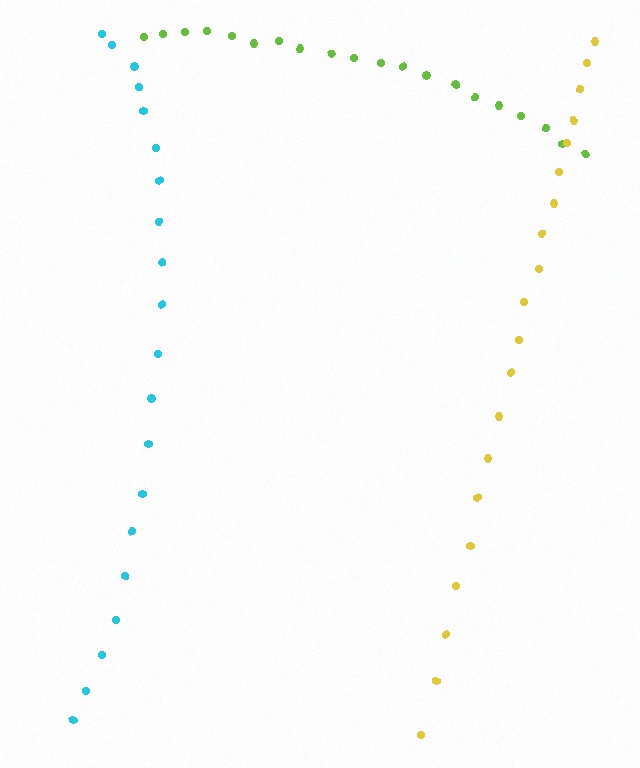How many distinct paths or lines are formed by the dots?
There are 3 distinct paths.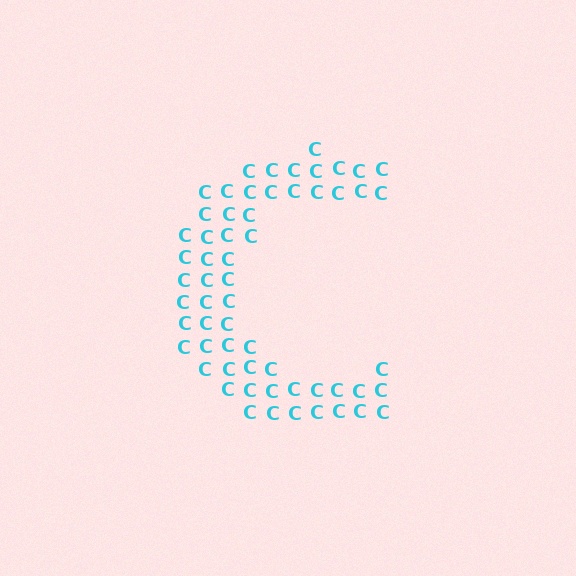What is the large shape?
The large shape is the letter C.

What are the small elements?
The small elements are letter C's.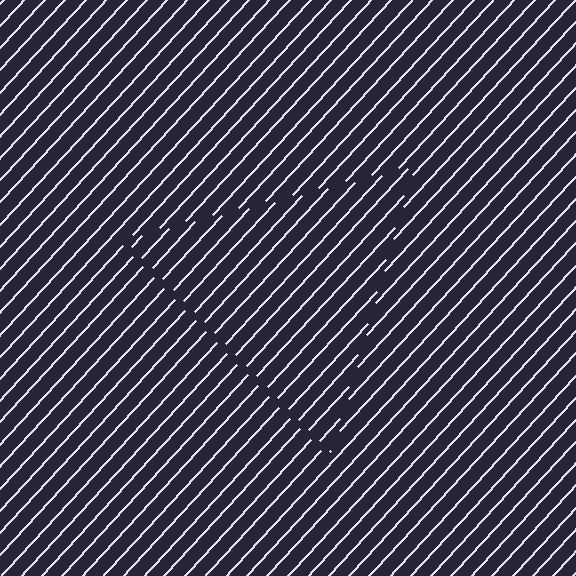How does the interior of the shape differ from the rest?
The interior of the shape contains the same grating, shifted by half a period — the contour is defined by the phase discontinuity where line-ends from the inner and outer gratings abut.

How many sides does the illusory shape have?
3 sides — the line-ends trace a triangle.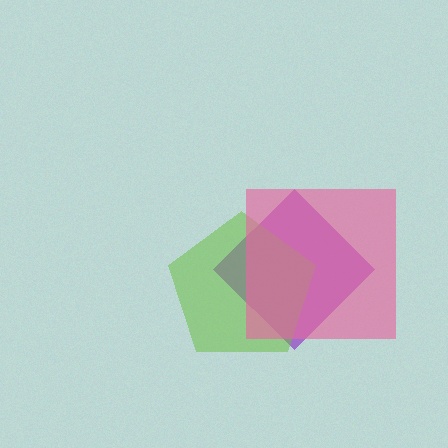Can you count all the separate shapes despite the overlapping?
Yes, there are 3 separate shapes.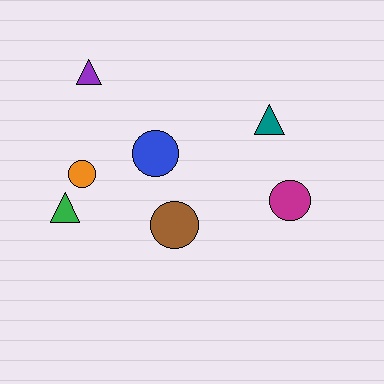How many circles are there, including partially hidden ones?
There are 4 circles.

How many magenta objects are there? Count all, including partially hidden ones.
There is 1 magenta object.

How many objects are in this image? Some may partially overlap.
There are 7 objects.